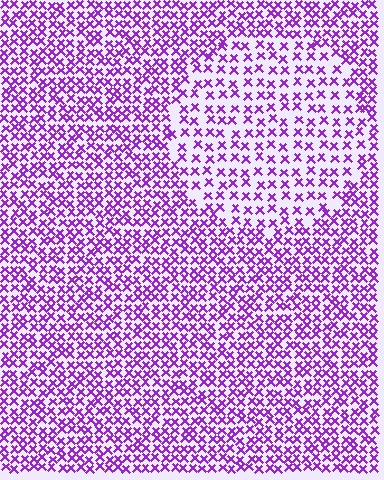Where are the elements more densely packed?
The elements are more densely packed outside the circle boundary.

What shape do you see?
I see a circle.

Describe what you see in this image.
The image contains small purple elements arranged at two different densities. A circle-shaped region is visible where the elements are less densely packed than the surrounding area.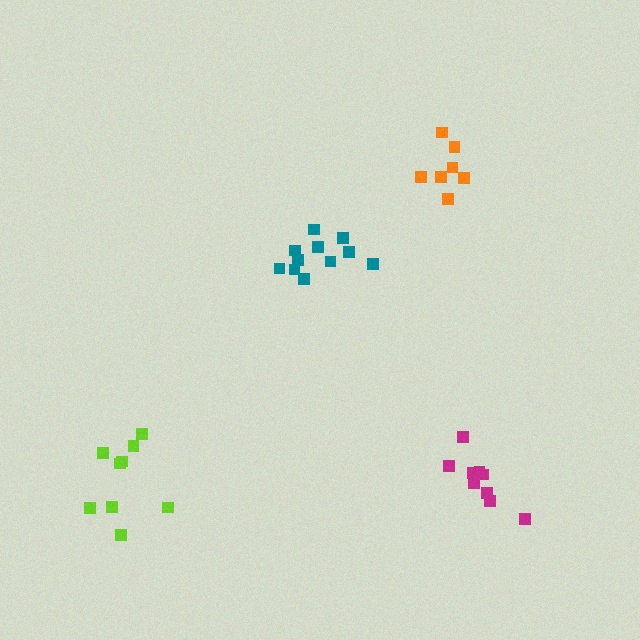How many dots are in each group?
Group 1: 11 dots, Group 2: 7 dots, Group 3: 9 dots, Group 4: 9 dots (36 total).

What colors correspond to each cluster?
The clusters are colored: teal, orange, magenta, lime.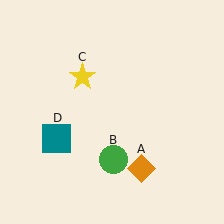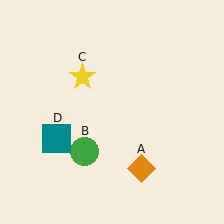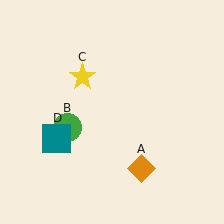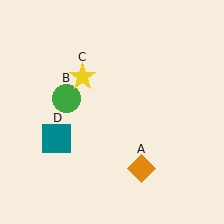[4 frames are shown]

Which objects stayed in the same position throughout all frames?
Orange diamond (object A) and yellow star (object C) and teal square (object D) remained stationary.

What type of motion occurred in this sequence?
The green circle (object B) rotated clockwise around the center of the scene.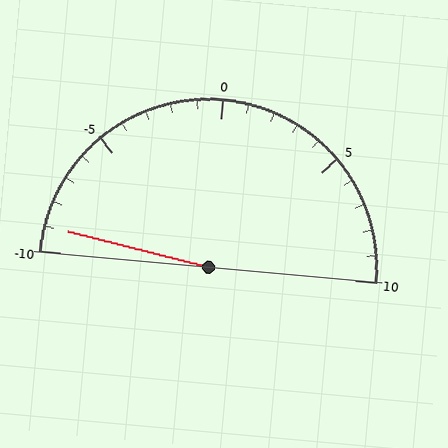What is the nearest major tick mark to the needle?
The nearest major tick mark is -10.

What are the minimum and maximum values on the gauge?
The gauge ranges from -10 to 10.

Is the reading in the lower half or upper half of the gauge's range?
The reading is in the lower half of the range (-10 to 10).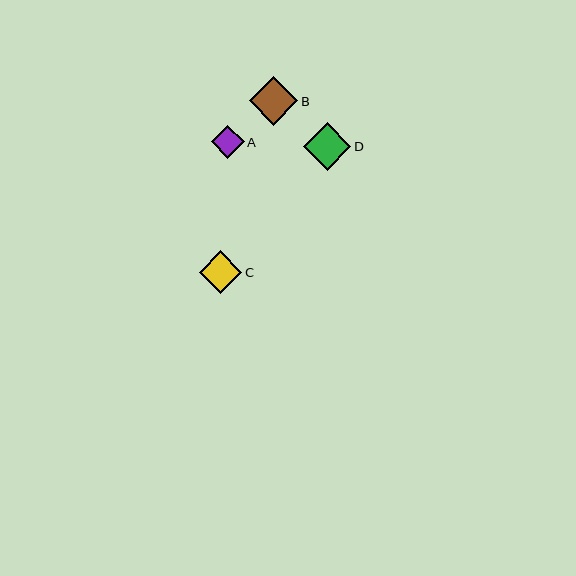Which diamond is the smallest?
Diamond A is the smallest with a size of approximately 33 pixels.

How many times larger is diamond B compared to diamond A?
Diamond B is approximately 1.5 times the size of diamond A.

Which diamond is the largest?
Diamond B is the largest with a size of approximately 48 pixels.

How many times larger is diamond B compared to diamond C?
Diamond B is approximately 1.1 times the size of diamond C.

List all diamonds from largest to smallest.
From largest to smallest: B, D, C, A.